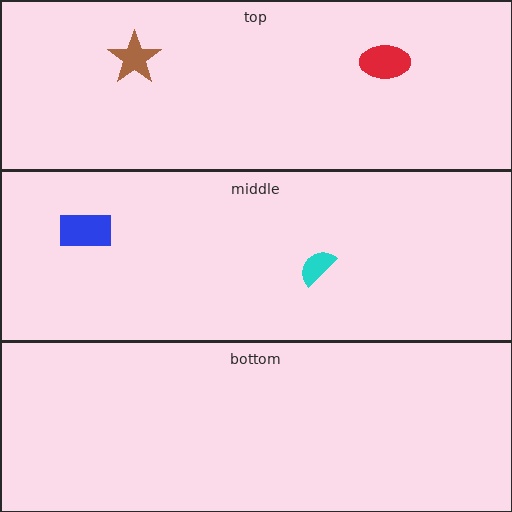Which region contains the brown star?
The top region.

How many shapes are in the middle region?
2.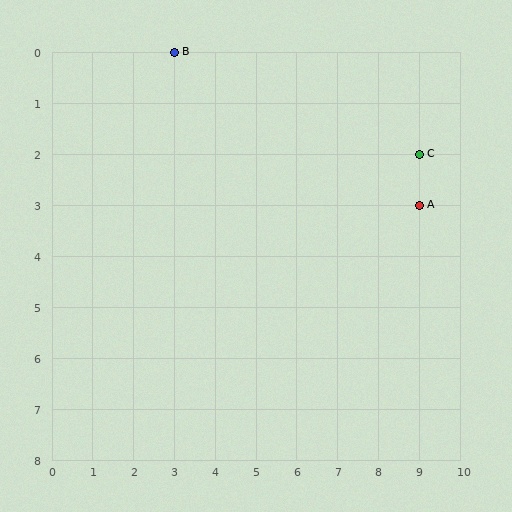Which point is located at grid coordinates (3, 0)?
Point B is at (3, 0).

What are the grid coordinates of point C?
Point C is at grid coordinates (9, 2).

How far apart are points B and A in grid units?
Points B and A are 6 columns and 3 rows apart (about 6.7 grid units diagonally).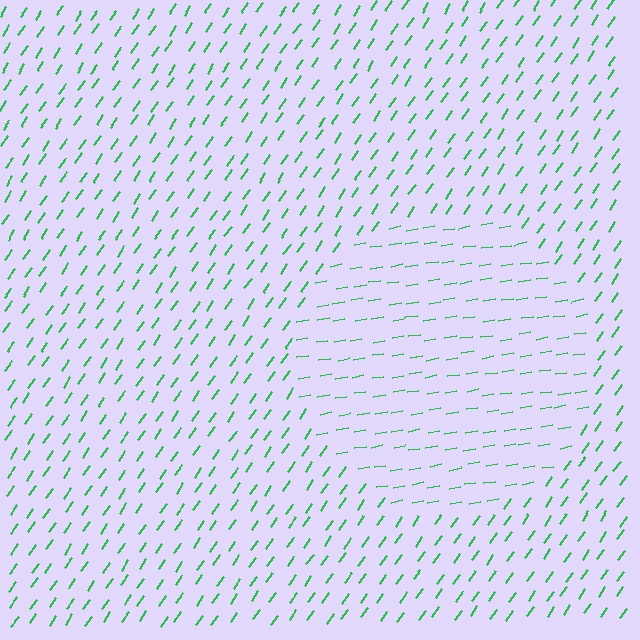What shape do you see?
I see a circle.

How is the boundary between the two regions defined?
The boundary is defined purely by a change in line orientation (approximately 45 degrees difference). All lines are the same color and thickness.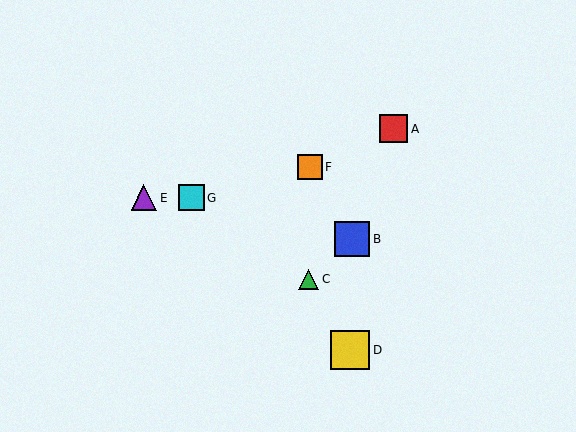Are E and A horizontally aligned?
No, E is at y≈198 and A is at y≈129.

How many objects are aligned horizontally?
2 objects (E, G) are aligned horizontally.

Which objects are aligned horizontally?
Objects E, G are aligned horizontally.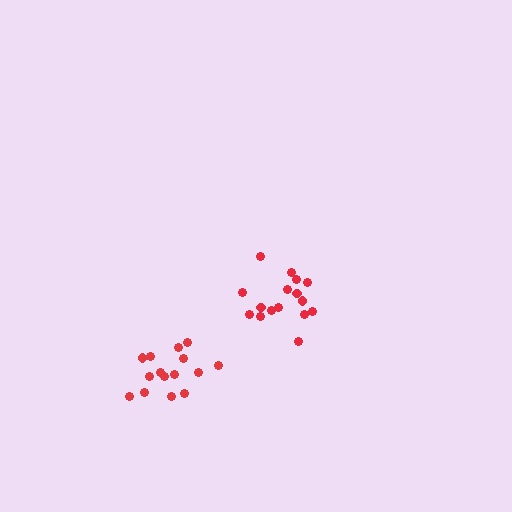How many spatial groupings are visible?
There are 2 spatial groupings.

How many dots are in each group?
Group 1: 15 dots, Group 2: 16 dots (31 total).